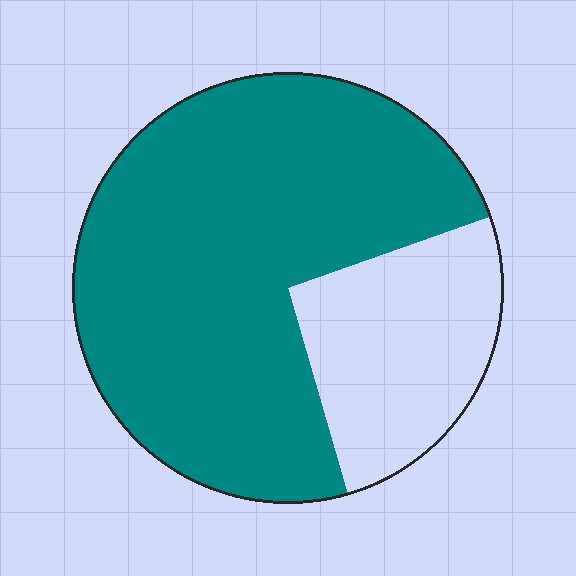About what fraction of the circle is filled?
About three quarters (3/4).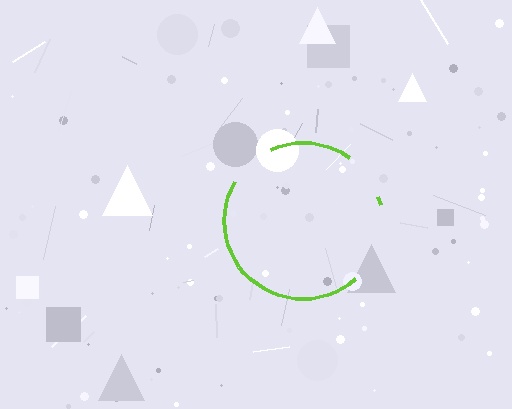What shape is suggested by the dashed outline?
The dashed outline suggests a circle.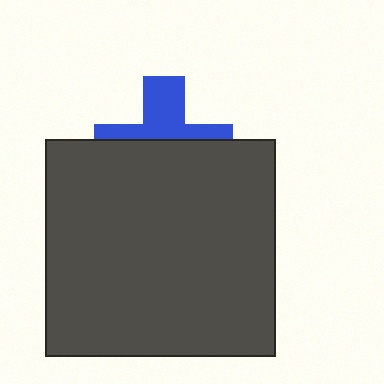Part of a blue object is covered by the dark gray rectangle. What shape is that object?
It is a cross.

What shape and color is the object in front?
The object in front is a dark gray rectangle.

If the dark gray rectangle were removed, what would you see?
You would see the complete blue cross.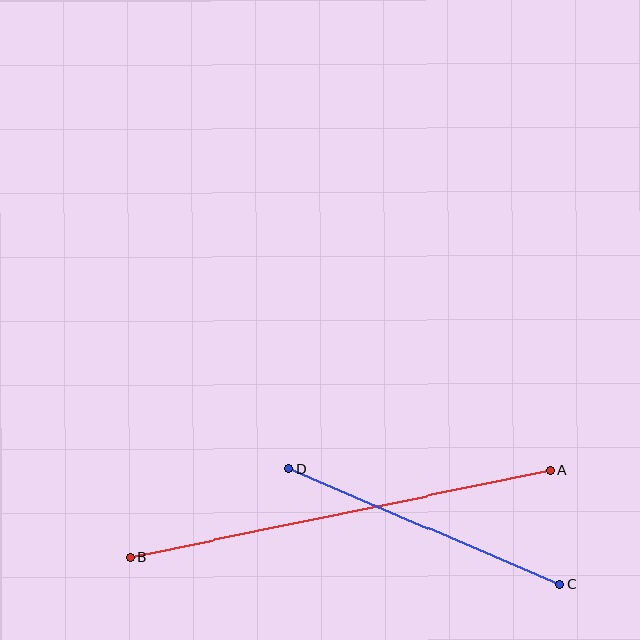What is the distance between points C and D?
The distance is approximately 295 pixels.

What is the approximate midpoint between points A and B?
The midpoint is at approximately (340, 514) pixels.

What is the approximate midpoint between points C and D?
The midpoint is at approximately (424, 527) pixels.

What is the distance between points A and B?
The distance is approximately 429 pixels.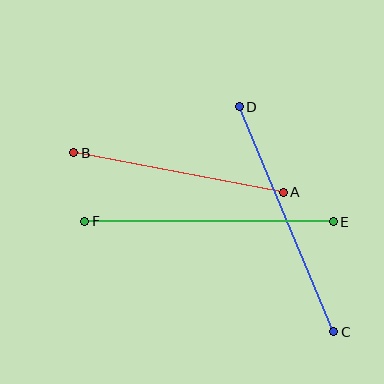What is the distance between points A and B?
The distance is approximately 213 pixels.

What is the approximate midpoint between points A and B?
The midpoint is at approximately (178, 172) pixels.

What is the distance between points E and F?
The distance is approximately 248 pixels.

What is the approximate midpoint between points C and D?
The midpoint is at approximately (286, 219) pixels.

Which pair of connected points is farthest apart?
Points E and F are farthest apart.